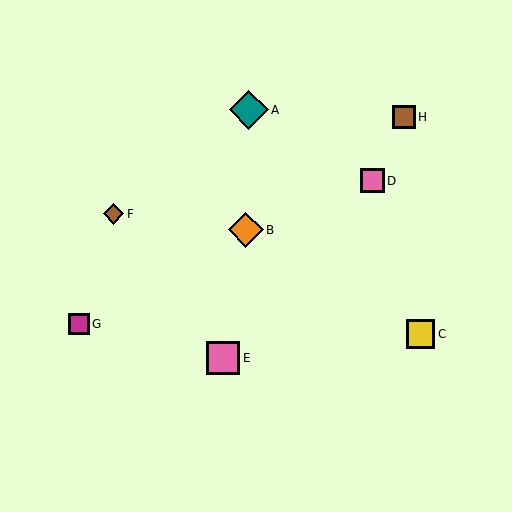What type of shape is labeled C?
Shape C is a yellow square.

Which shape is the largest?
The teal diamond (labeled A) is the largest.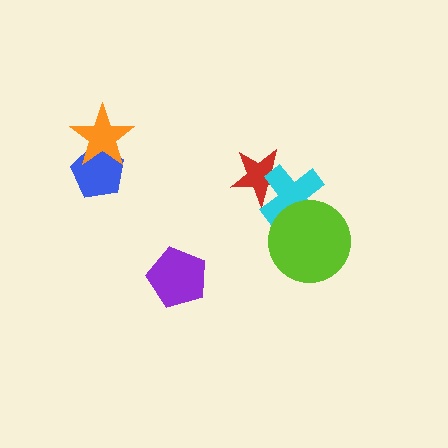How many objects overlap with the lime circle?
1 object overlaps with the lime circle.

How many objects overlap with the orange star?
1 object overlaps with the orange star.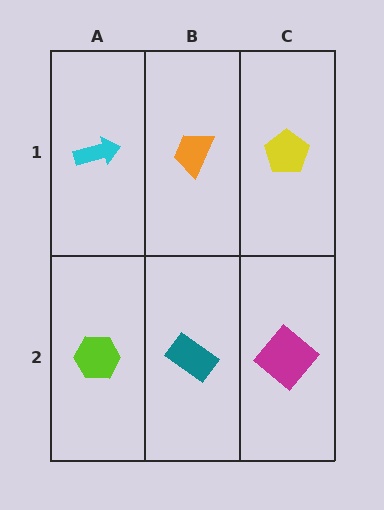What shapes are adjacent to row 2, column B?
An orange trapezoid (row 1, column B), a lime hexagon (row 2, column A), a magenta diamond (row 2, column C).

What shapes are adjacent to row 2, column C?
A yellow pentagon (row 1, column C), a teal rectangle (row 2, column B).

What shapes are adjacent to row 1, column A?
A lime hexagon (row 2, column A), an orange trapezoid (row 1, column B).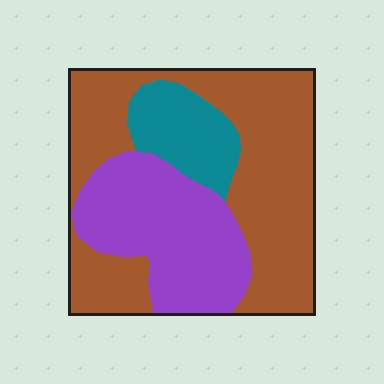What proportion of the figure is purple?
Purple takes up about one third (1/3) of the figure.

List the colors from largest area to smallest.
From largest to smallest: brown, purple, teal.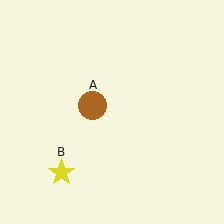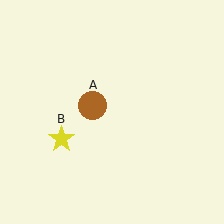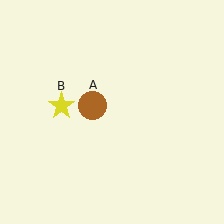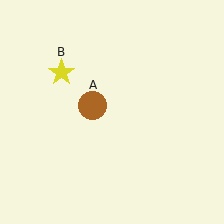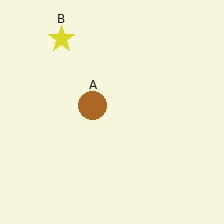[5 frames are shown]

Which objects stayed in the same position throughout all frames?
Brown circle (object A) remained stationary.